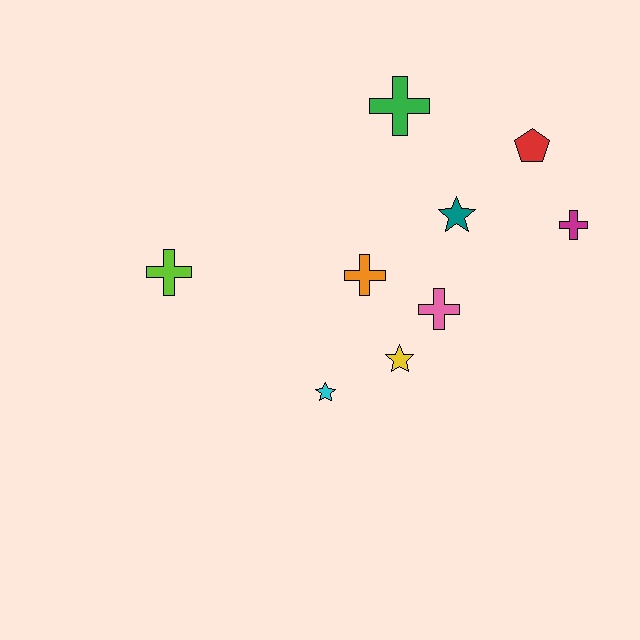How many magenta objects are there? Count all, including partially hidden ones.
There is 1 magenta object.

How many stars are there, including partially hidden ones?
There are 3 stars.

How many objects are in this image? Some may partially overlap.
There are 9 objects.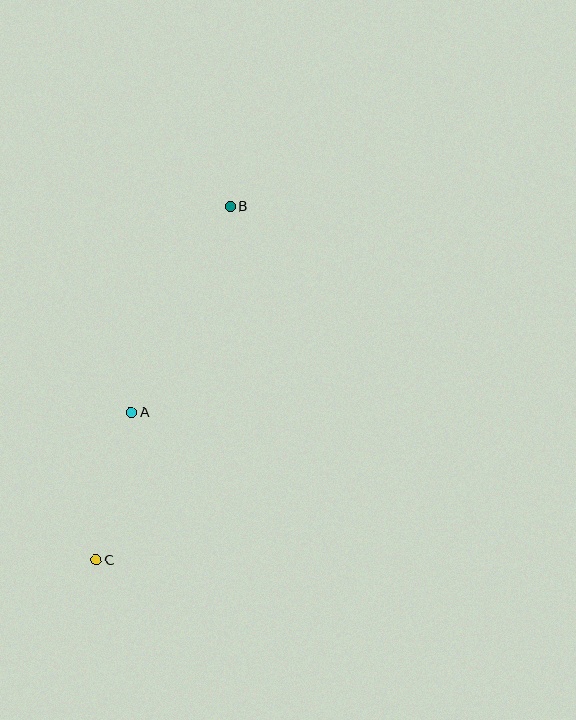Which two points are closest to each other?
Points A and C are closest to each other.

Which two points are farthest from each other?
Points B and C are farthest from each other.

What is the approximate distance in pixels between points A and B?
The distance between A and B is approximately 229 pixels.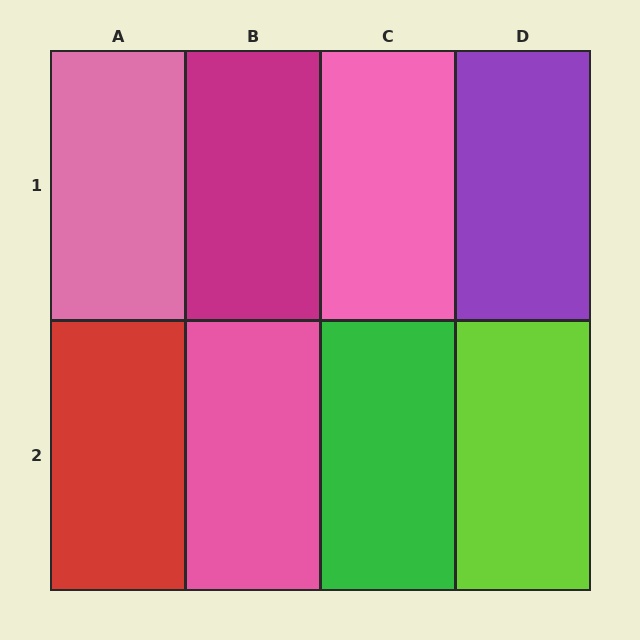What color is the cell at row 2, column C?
Green.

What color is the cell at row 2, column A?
Red.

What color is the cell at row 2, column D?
Lime.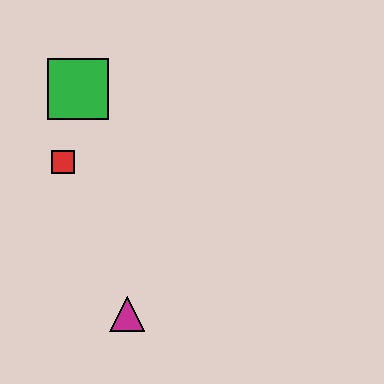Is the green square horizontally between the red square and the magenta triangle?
Yes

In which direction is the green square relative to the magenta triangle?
The green square is above the magenta triangle.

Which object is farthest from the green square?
The magenta triangle is farthest from the green square.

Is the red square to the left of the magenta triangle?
Yes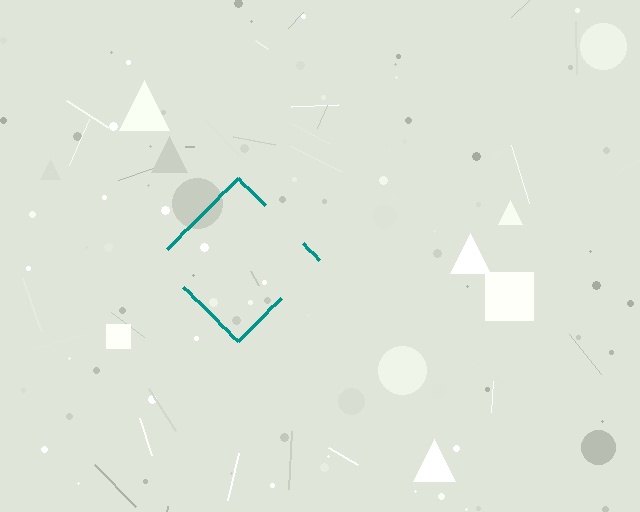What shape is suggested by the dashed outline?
The dashed outline suggests a diamond.